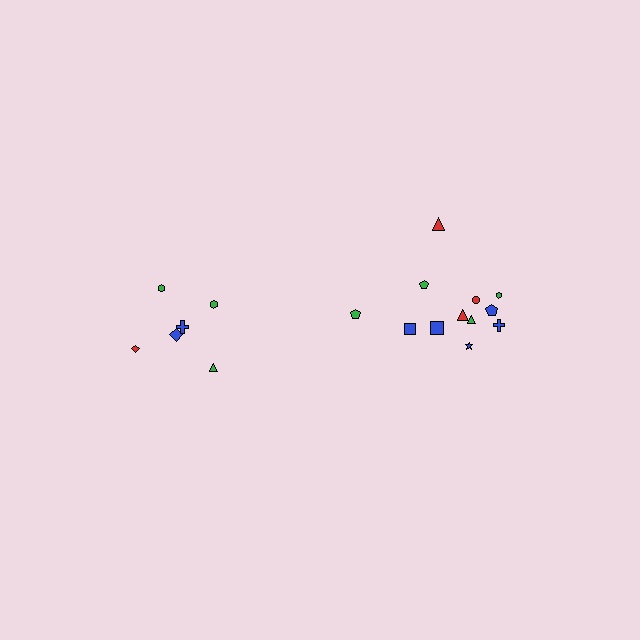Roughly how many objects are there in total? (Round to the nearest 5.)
Roughly 20 objects in total.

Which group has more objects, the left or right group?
The right group.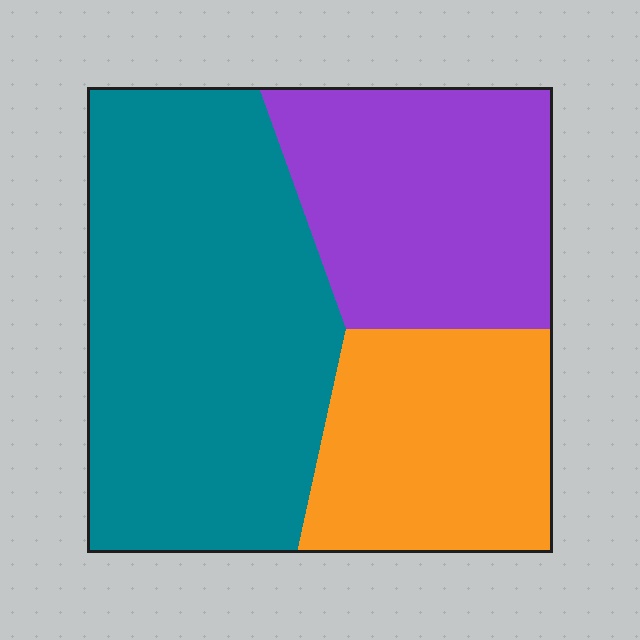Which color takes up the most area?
Teal, at roughly 50%.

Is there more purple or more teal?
Teal.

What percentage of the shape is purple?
Purple covers around 30% of the shape.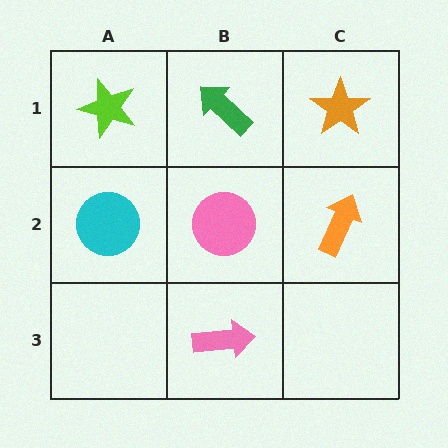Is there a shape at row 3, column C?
No, that cell is empty.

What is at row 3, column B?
A pink arrow.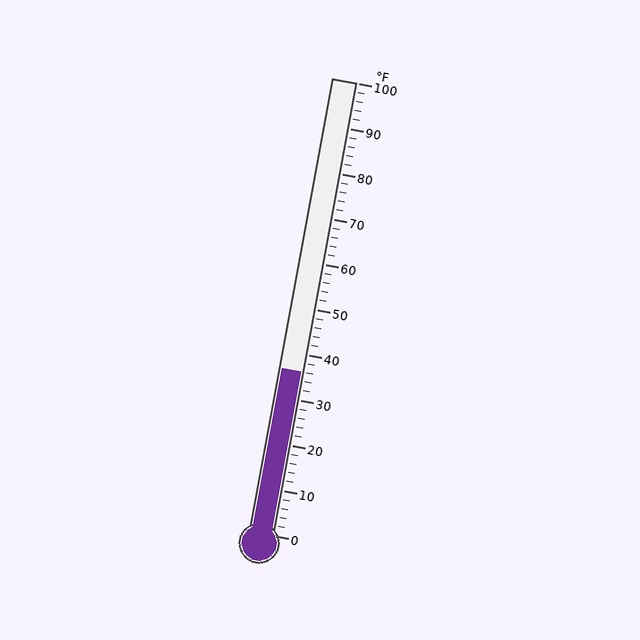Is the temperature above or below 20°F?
The temperature is above 20°F.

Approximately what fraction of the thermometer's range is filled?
The thermometer is filled to approximately 35% of its range.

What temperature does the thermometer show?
The thermometer shows approximately 36°F.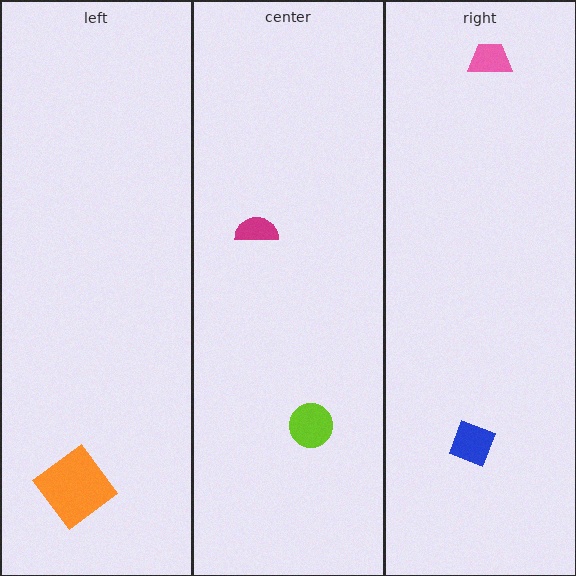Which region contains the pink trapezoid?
The right region.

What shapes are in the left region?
The orange diamond.